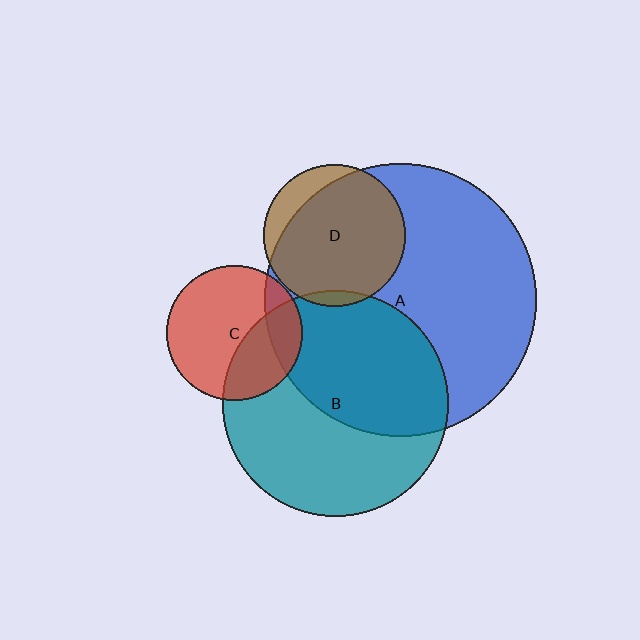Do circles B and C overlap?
Yes.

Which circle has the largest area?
Circle A (blue).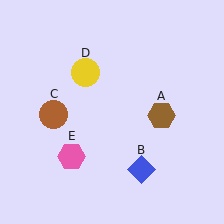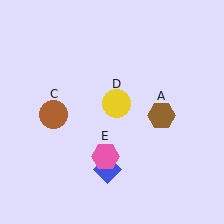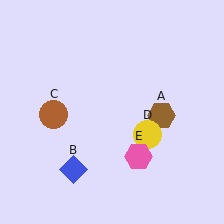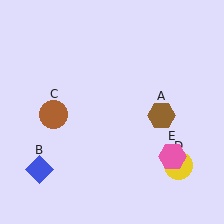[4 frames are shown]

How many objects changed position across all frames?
3 objects changed position: blue diamond (object B), yellow circle (object D), pink hexagon (object E).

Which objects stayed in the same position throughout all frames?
Brown hexagon (object A) and brown circle (object C) remained stationary.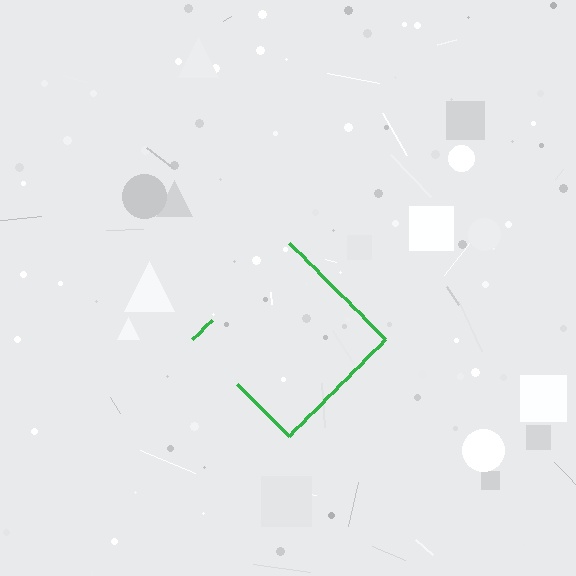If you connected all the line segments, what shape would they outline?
They would outline a diamond.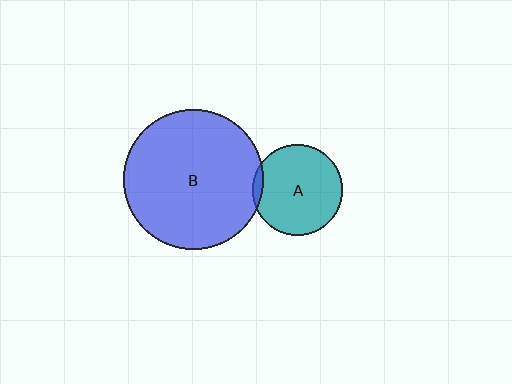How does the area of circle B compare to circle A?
Approximately 2.4 times.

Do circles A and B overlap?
Yes.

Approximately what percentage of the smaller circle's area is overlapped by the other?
Approximately 5%.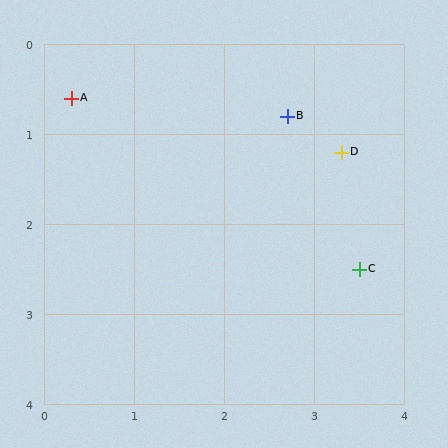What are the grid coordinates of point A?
Point A is at approximately (0.3, 0.6).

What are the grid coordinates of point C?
Point C is at approximately (3.5, 2.5).